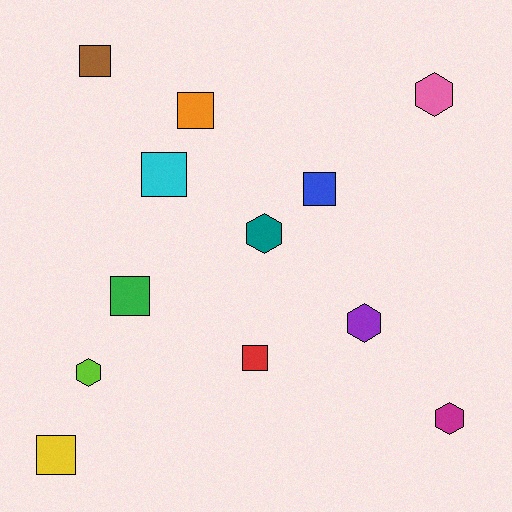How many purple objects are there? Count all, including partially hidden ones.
There is 1 purple object.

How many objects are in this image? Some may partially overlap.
There are 12 objects.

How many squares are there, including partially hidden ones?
There are 7 squares.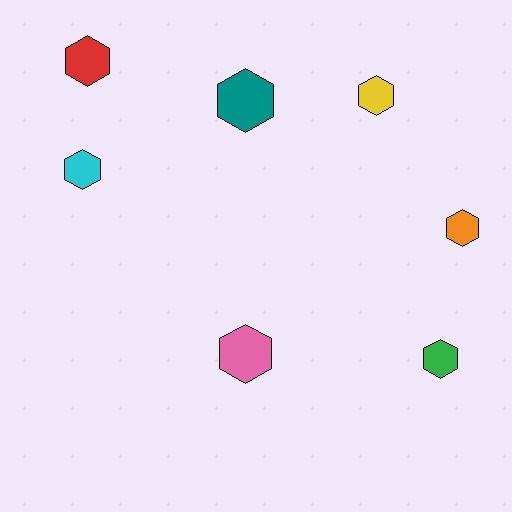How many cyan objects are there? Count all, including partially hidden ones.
There is 1 cyan object.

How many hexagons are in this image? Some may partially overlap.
There are 7 hexagons.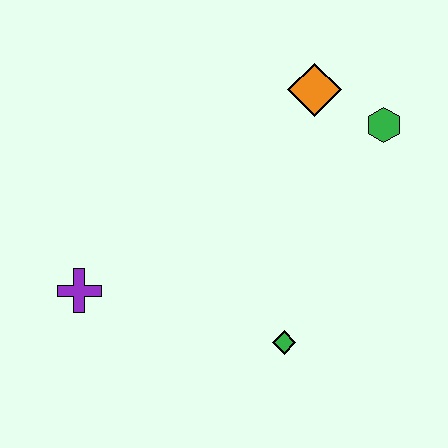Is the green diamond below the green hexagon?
Yes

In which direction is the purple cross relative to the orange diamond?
The purple cross is to the left of the orange diamond.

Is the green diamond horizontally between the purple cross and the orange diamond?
Yes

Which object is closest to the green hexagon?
The orange diamond is closest to the green hexagon.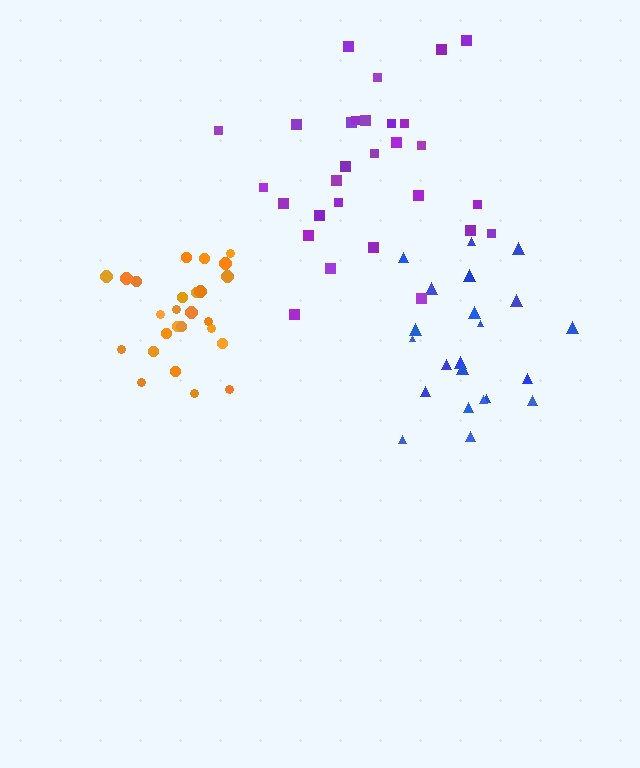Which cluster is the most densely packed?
Orange.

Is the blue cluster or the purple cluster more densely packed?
Purple.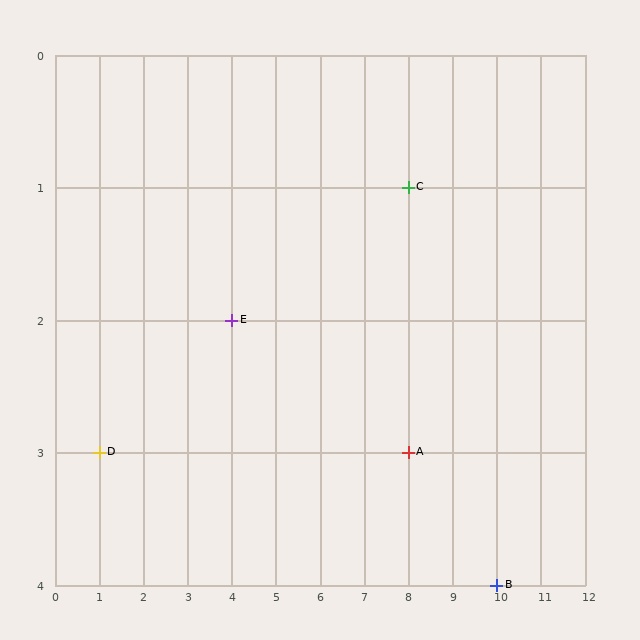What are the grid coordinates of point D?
Point D is at grid coordinates (1, 3).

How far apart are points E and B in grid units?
Points E and B are 6 columns and 2 rows apart (about 6.3 grid units diagonally).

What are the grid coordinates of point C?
Point C is at grid coordinates (8, 1).